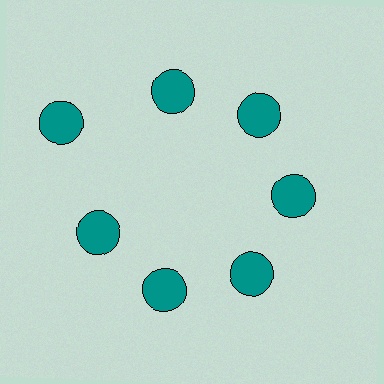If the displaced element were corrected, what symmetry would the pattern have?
It would have 7-fold rotational symmetry — the pattern would map onto itself every 51 degrees.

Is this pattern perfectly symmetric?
No. The 7 teal circles are arranged in a ring, but one element near the 10 o'clock position is pushed outward from the center, breaking the 7-fold rotational symmetry.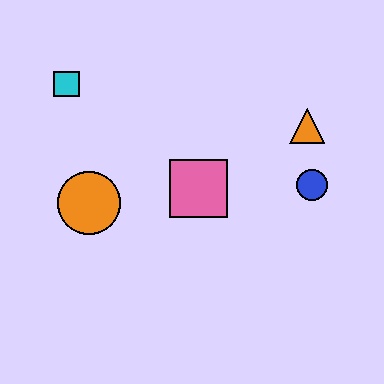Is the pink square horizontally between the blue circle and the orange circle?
Yes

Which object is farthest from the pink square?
The cyan square is farthest from the pink square.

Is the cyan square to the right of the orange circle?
No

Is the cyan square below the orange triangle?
No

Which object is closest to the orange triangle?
The blue circle is closest to the orange triangle.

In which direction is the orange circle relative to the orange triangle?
The orange circle is to the left of the orange triangle.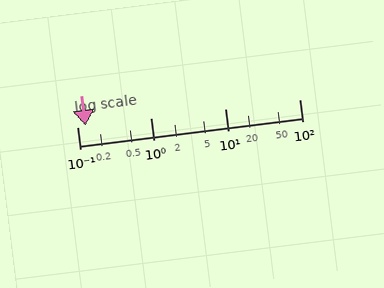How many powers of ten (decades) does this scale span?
The scale spans 3 decades, from 0.1 to 100.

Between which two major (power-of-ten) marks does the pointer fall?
The pointer is between 0.1 and 1.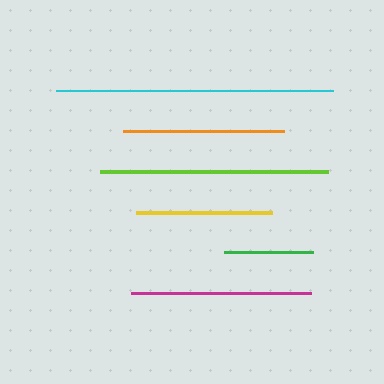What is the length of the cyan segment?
The cyan segment is approximately 277 pixels long.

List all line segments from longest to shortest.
From longest to shortest: cyan, lime, magenta, orange, yellow, green.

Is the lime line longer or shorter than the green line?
The lime line is longer than the green line.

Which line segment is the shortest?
The green line is the shortest at approximately 89 pixels.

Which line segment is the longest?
The cyan line is the longest at approximately 277 pixels.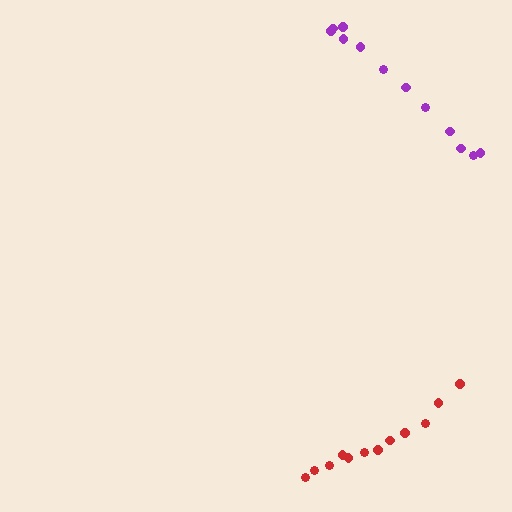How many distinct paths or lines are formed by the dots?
There are 2 distinct paths.